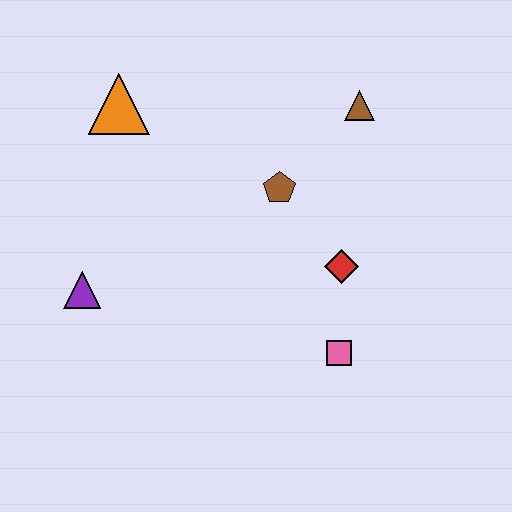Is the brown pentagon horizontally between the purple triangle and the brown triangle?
Yes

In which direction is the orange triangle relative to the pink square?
The orange triangle is above the pink square.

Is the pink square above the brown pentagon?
No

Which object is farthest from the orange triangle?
The pink square is farthest from the orange triangle.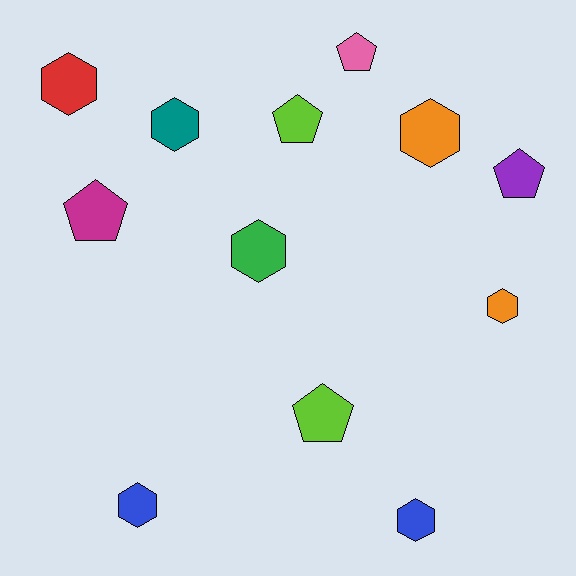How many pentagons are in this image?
There are 5 pentagons.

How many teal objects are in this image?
There is 1 teal object.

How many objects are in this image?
There are 12 objects.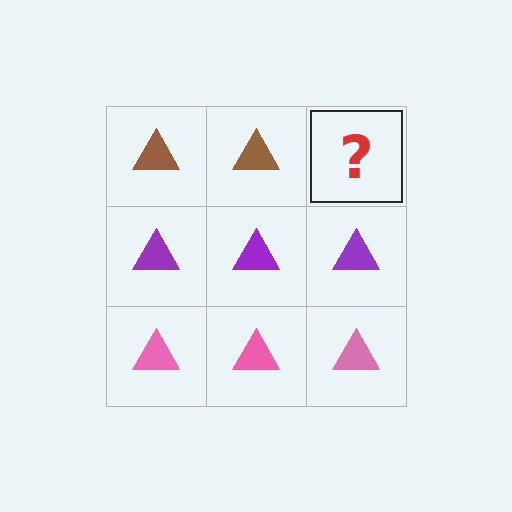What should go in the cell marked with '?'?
The missing cell should contain a brown triangle.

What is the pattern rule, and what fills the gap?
The rule is that each row has a consistent color. The gap should be filled with a brown triangle.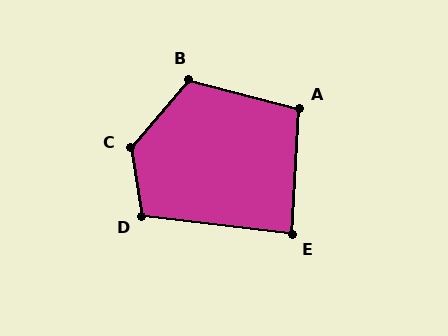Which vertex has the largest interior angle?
C, at approximately 131 degrees.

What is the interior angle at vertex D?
Approximately 106 degrees (obtuse).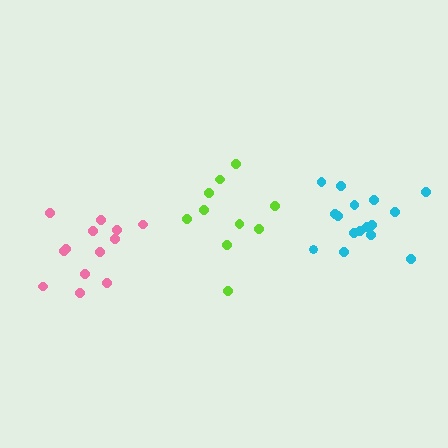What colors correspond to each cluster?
The clusters are colored: cyan, pink, lime.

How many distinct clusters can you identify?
There are 3 distinct clusters.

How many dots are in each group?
Group 1: 16 dots, Group 2: 13 dots, Group 3: 10 dots (39 total).